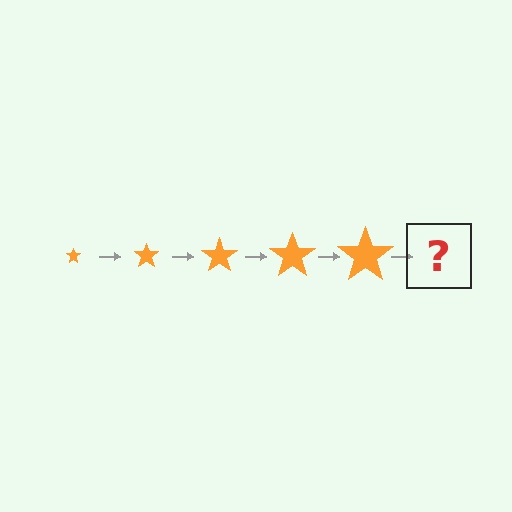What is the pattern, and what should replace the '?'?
The pattern is that the star gets progressively larger each step. The '?' should be an orange star, larger than the previous one.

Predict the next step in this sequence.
The next step is an orange star, larger than the previous one.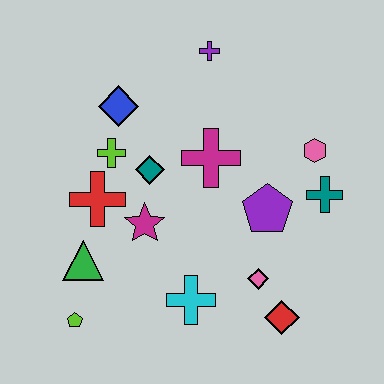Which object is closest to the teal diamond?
The lime cross is closest to the teal diamond.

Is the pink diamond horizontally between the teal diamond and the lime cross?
No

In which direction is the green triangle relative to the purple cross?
The green triangle is below the purple cross.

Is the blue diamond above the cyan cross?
Yes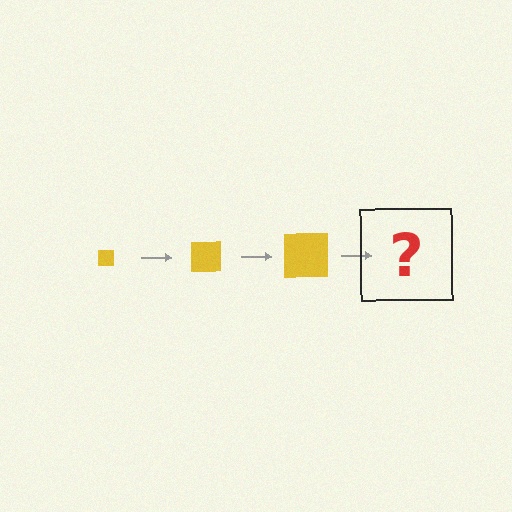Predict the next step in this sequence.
The next step is a yellow square, larger than the previous one.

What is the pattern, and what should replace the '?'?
The pattern is that the square gets progressively larger each step. The '?' should be a yellow square, larger than the previous one.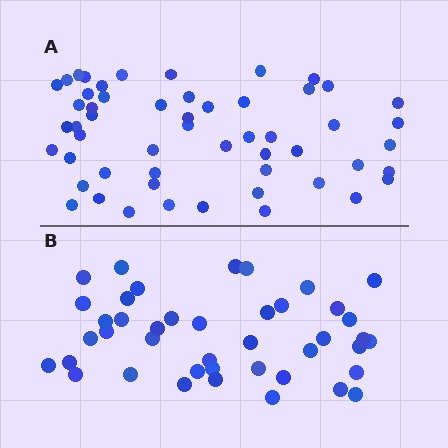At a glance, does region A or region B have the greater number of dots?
Region A (the top region) has more dots.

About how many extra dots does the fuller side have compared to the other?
Region A has roughly 12 or so more dots than region B.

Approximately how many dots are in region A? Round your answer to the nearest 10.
About 50 dots. (The exact count is 54, which rounds to 50.)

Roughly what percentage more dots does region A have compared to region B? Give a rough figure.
About 30% more.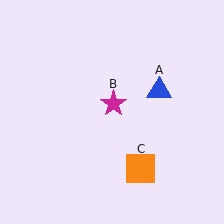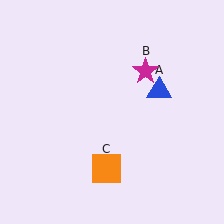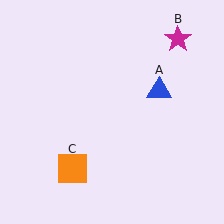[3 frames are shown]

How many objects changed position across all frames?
2 objects changed position: magenta star (object B), orange square (object C).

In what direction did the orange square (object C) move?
The orange square (object C) moved left.